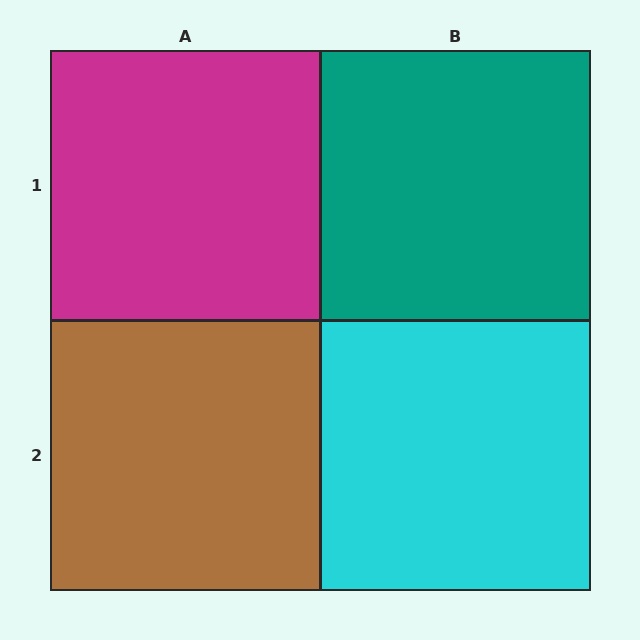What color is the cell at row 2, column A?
Brown.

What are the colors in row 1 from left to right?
Magenta, teal.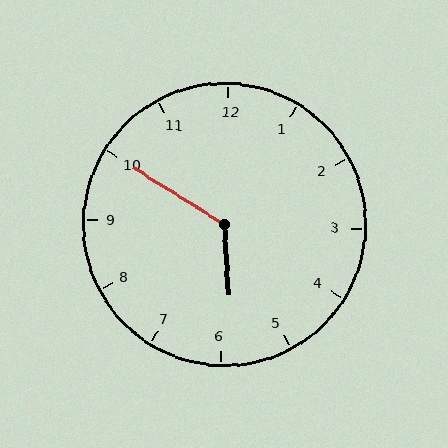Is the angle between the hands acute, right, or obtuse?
It is obtuse.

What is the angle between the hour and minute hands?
Approximately 125 degrees.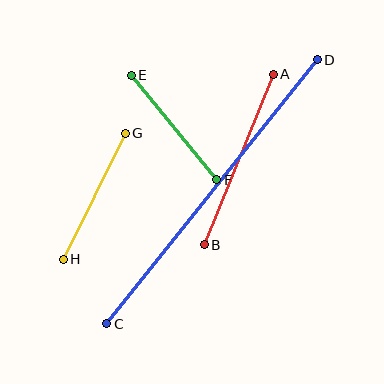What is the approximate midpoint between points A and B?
The midpoint is at approximately (239, 159) pixels.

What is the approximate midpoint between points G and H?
The midpoint is at approximately (94, 196) pixels.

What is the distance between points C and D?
The distance is approximately 338 pixels.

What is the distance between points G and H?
The distance is approximately 141 pixels.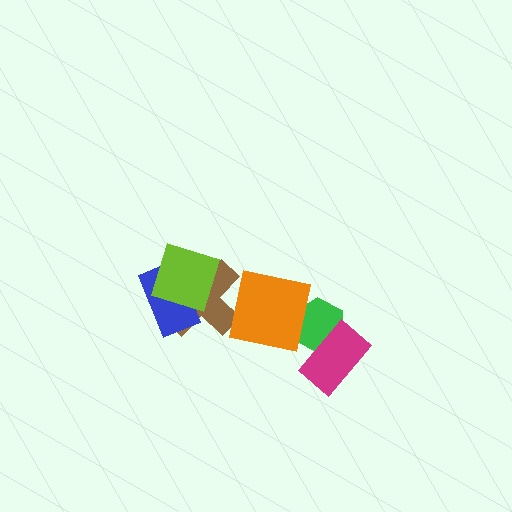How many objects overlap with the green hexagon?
2 objects overlap with the green hexagon.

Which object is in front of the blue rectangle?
The lime square is in front of the blue rectangle.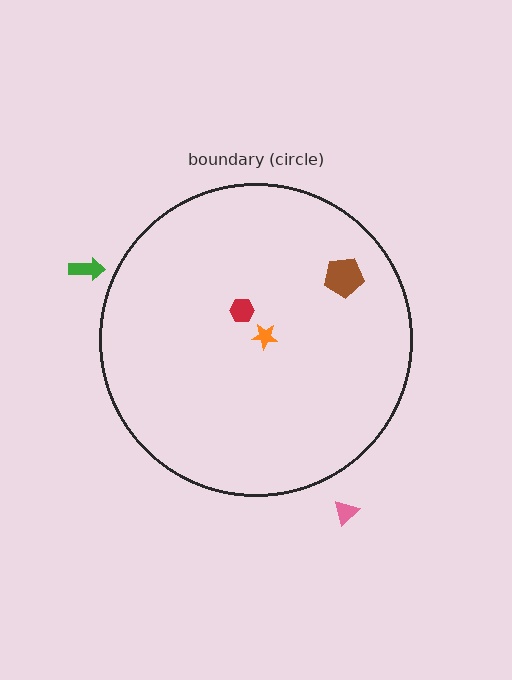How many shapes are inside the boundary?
3 inside, 2 outside.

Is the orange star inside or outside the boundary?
Inside.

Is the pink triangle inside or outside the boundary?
Outside.